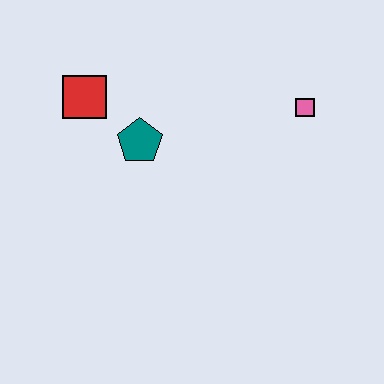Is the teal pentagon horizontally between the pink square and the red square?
Yes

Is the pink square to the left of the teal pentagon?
No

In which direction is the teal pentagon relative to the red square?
The teal pentagon is to the right of the red square.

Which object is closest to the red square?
The teal pentagon is closest to the red square.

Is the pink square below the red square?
Yes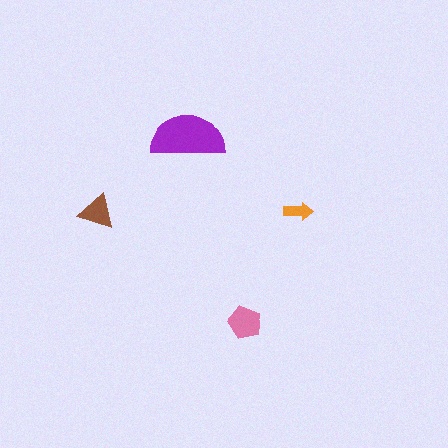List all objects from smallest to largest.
The orange arrow, the brown triangle, the pink pentagon, the purple semicircle.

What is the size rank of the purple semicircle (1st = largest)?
1st.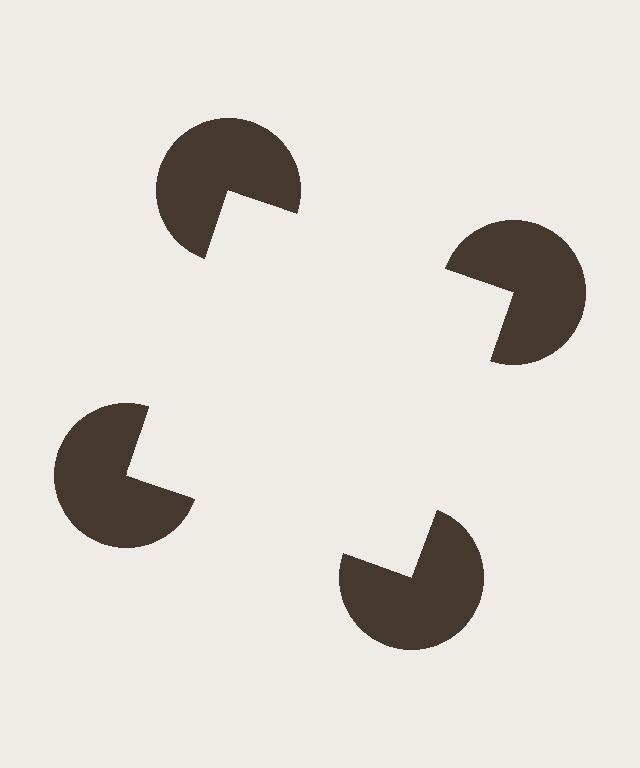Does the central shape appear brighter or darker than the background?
It typically appears slightly brighter than the background, even though no actual brightness change is drawn.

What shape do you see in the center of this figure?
An illusory square — its edges are inferred from the aligned wedge cuts in the pac-man discs, not physically drawn.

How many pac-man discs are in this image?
There are 4 — one at each vertex of the illusory square.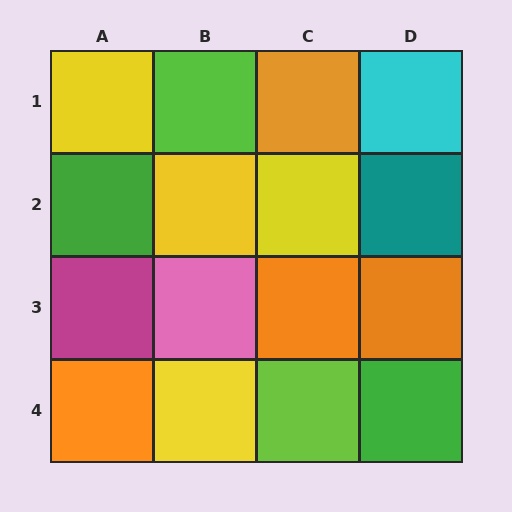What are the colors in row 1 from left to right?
Yellow, lime, orange, cyan.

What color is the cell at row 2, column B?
Yellow.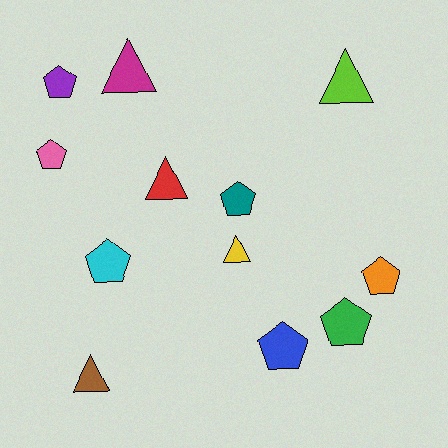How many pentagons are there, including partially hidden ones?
There are 7 pentagons.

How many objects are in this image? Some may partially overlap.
There are 12 objects.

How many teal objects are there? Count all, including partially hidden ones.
There is 1 teal object.